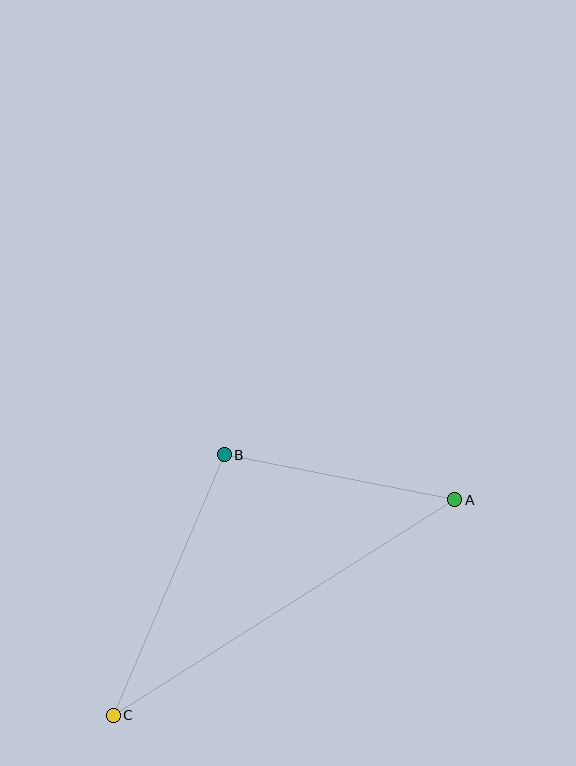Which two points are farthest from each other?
Points A and C are farthest from each other.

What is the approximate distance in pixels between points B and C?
The distance between B and C is approximately 283 pixels.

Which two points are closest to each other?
Points A and B are closest to each other.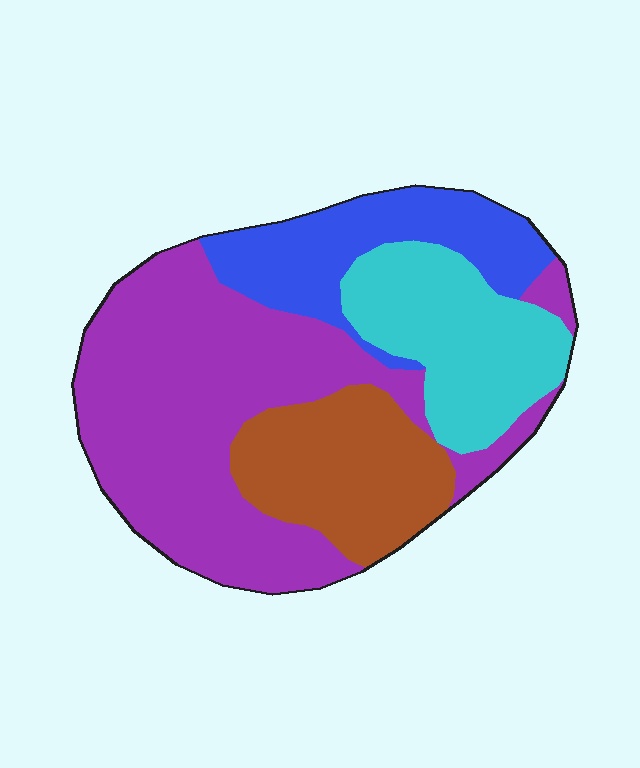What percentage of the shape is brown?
Brown covers roughly 20% of the shape.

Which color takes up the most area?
Purple, at roughly 45%.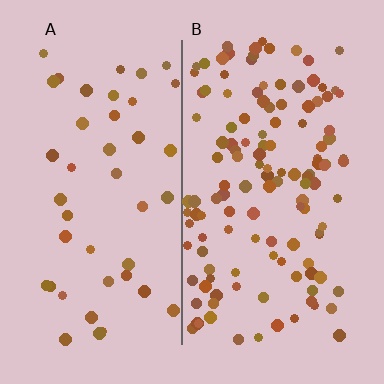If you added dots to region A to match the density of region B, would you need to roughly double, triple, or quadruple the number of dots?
Approximately triple.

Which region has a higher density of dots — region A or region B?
B (the right).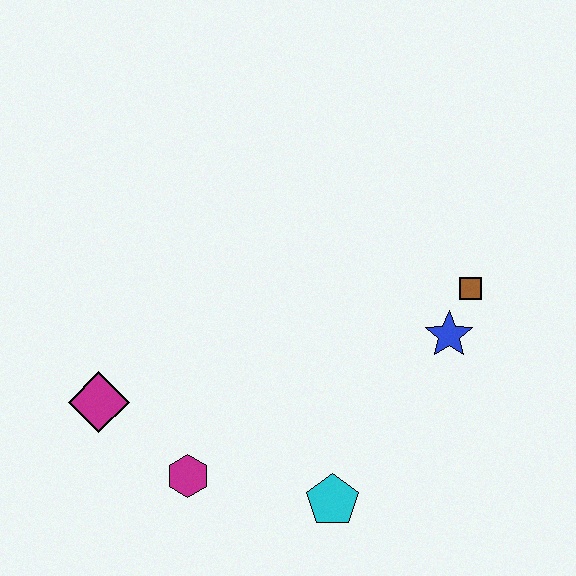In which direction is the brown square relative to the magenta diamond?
The brown square is to the right of the magenta diamond.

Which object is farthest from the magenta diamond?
The brown square is farthest from the magenta diamond.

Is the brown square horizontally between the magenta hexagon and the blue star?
No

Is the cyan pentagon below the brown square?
Yes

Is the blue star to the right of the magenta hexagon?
Yes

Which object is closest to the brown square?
The blue star is closest to the brown square.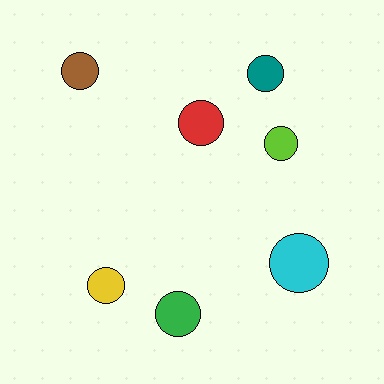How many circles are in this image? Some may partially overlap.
There are 7 circles.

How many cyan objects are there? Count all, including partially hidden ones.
There is 1 cyan object.